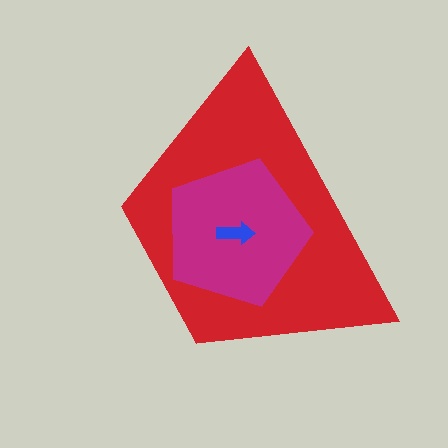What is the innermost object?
The blue arrow.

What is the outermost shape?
The red trapezoid.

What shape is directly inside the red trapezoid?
The magenta pentagon.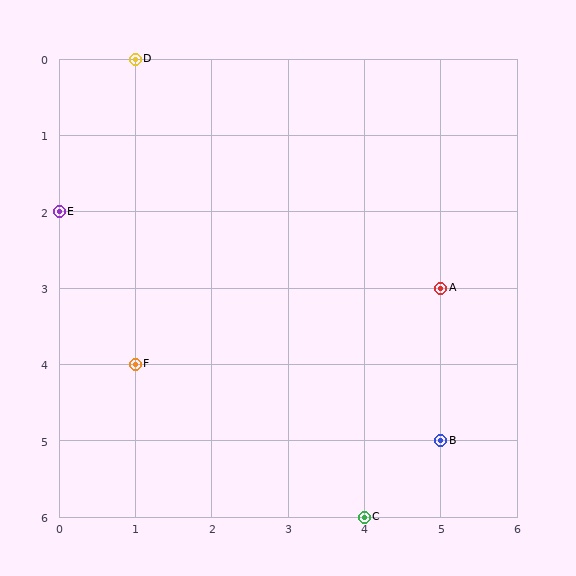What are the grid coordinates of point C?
Point C is at grid coordinates (4, 6).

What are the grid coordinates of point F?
Point F is at grid coordinates (1, 4).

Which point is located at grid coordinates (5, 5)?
Point B is at (5, 5).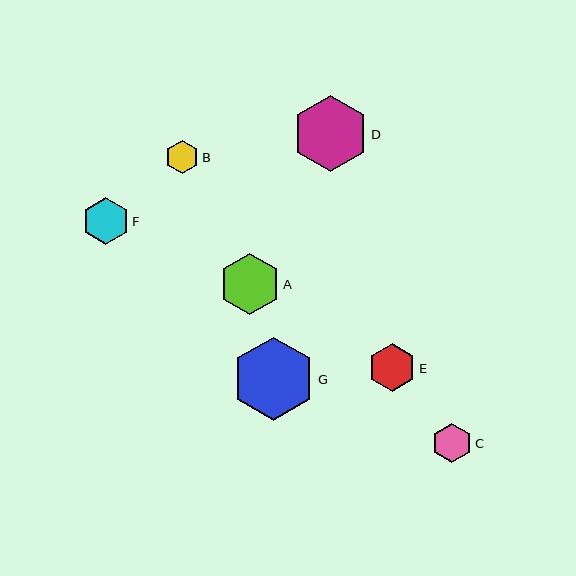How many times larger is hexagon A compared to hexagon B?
Hexagon A is approximately 1.8 times the size of hexagon B.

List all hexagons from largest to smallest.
From largest to smallest: G, D, A, E, F, C, B.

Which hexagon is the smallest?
Hexagon B is the smallest with a size of approximately 33 pixels.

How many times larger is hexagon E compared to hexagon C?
Hexagon E is approximately 1.2 times the size of hexagon C.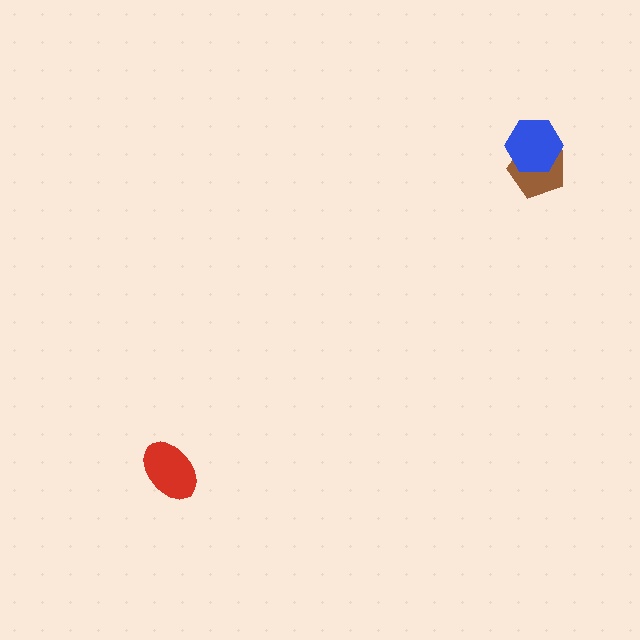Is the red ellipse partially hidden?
No, no other shape covers it.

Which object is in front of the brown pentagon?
The blue hexagon is in front of the brown pentagon.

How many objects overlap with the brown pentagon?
1 object overlaps with the brown pentagon.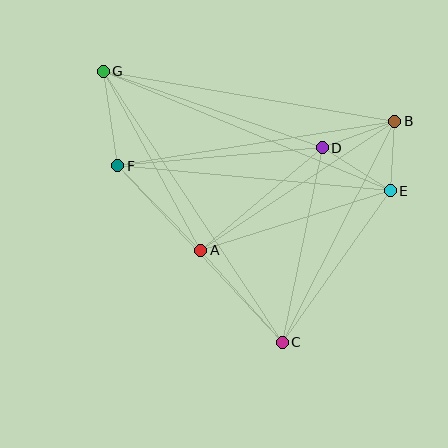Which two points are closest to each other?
Points B and E are closest to each other.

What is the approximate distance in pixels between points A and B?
The distance between A and B is approximately 233 pixels.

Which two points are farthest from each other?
Points C and G are farthest from each other.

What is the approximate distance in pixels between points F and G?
The distance between F and G is approximately 95 pixels.